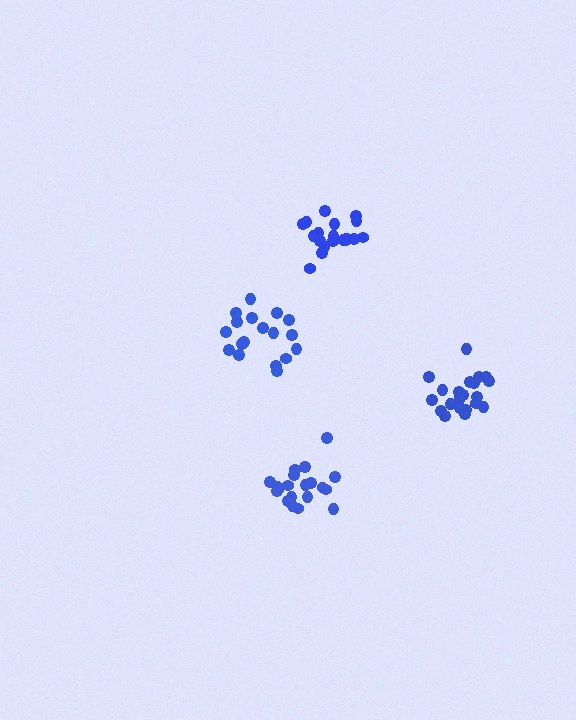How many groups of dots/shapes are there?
There are 4 groups.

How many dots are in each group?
Group 1: 18 dots, Group 2: 21 dots, Group 3: 19 dots, Group 4: 20 dots (78 total).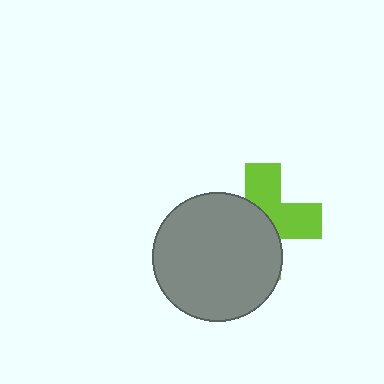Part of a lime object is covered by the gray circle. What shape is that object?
It is a cross.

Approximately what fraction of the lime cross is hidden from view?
Roughly 54% of the lime cross is hidden behind the gray circle.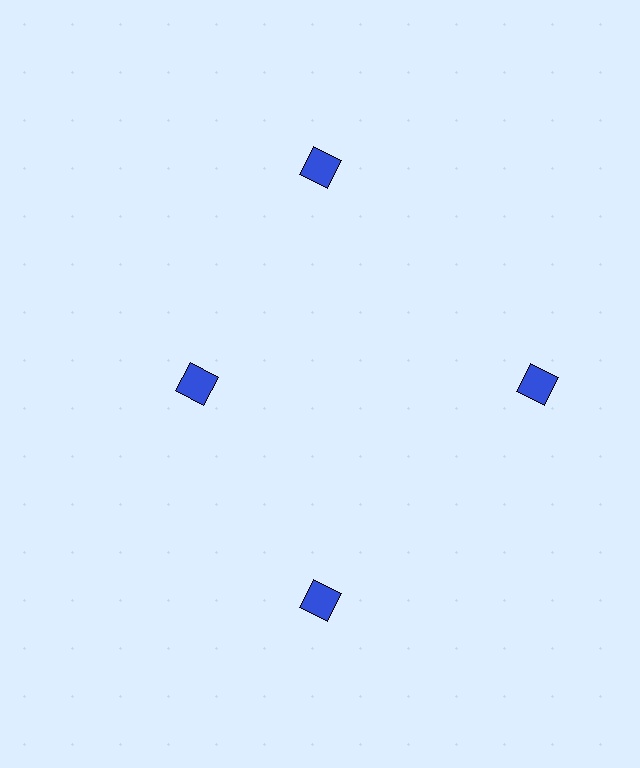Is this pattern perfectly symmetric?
No. The 4 blue diamonds are arranged in a ring, but one element near the 9 o'clock position is pulled inward toward the center, breaking the 4-fold rotational symmetry.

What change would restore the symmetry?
The symmetry would be restored by moving it outward, back onto the ring so that all 4 diamonds sit at equal angles and equal distance from the center.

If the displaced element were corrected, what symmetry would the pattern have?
It would have 4-fold rotational symmetry — the pattern would map onto itself every 90 degrees.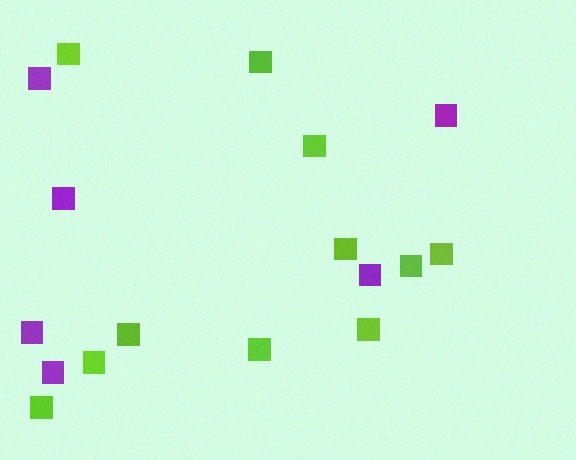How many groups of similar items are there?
There are 2 groups: one group of lime squares (11) and one group of purple squares (6).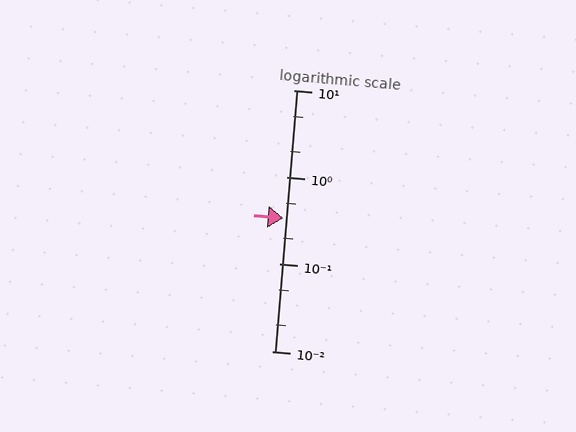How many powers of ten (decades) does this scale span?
The scale spans 3 decades, from 0.01 to 10.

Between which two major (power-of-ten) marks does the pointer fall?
The pointer is between 0.1 and 1.